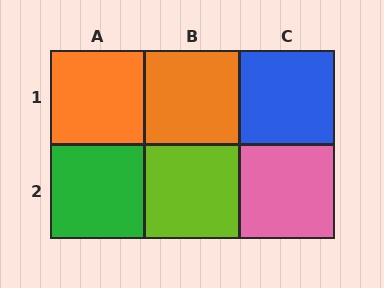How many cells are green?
1 cell is green.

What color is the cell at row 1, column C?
Blue.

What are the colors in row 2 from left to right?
Green, lime, pink.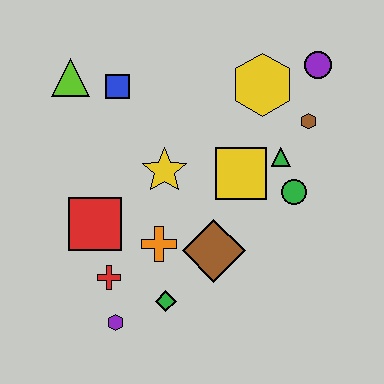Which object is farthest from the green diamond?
The purple circle is farthest from the green diamond.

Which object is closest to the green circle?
The green triangle is closest to the green circle.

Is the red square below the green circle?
Yes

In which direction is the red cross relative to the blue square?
The red cross is below the blue square.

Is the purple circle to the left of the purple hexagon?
No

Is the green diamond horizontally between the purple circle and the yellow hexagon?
No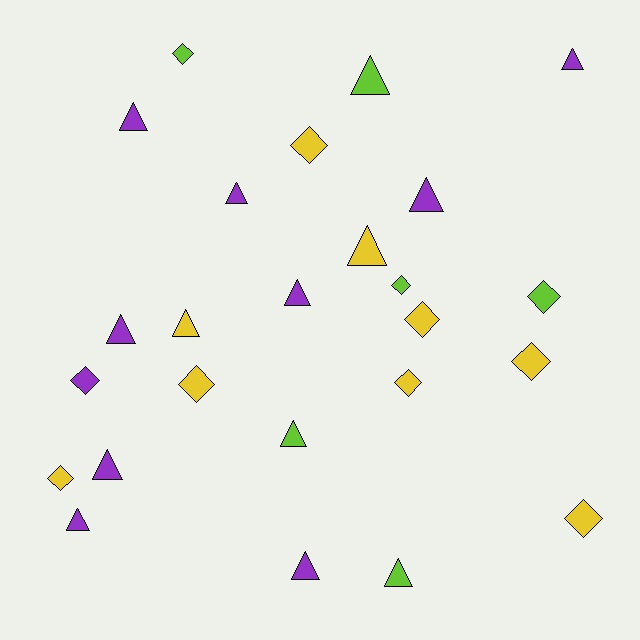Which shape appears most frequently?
Triangle, with 14 objects.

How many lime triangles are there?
There are 3 lime triangles.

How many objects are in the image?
There are 25 objects.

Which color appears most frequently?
Purple, with 10 objects.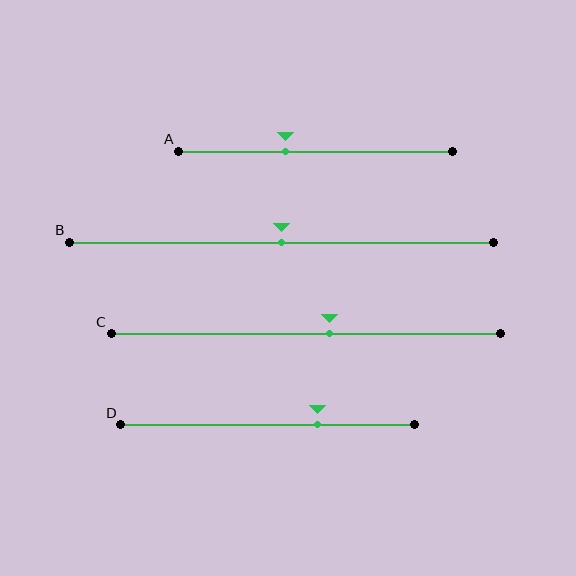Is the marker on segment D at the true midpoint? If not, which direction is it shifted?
No, the marker on segment D is shifted to the right by about 17% of the segment length.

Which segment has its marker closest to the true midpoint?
Segment B has its marker closest to the true midpoint.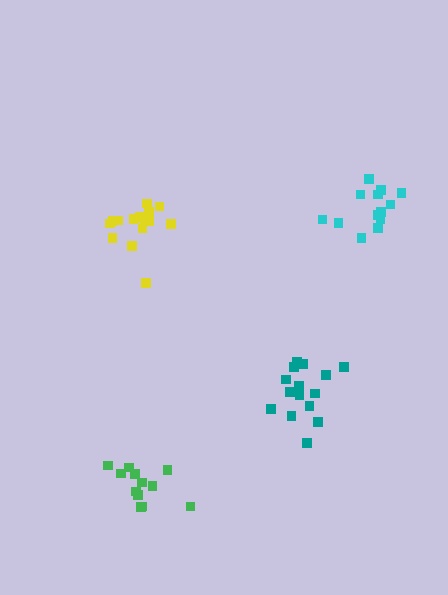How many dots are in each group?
Group 1: 13 dots, Group 2: 15 dots, Group 3: 12 dots, Group 4: 15 dots (55 total).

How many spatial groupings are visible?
There are 4 spatial groupings.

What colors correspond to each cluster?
The clusters are colored: cyan, yellow, green, teal.